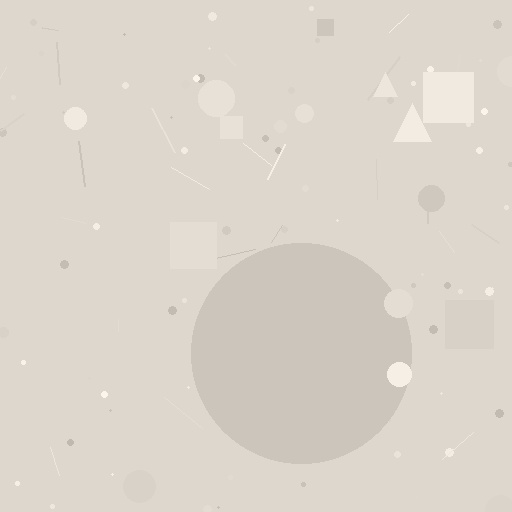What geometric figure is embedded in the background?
A circle is embedded in the background.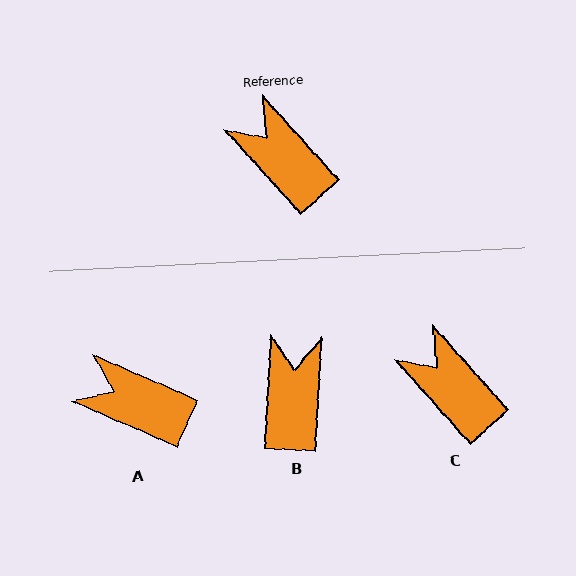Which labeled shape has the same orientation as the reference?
C.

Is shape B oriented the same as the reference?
No, it is off by about 45 degrees.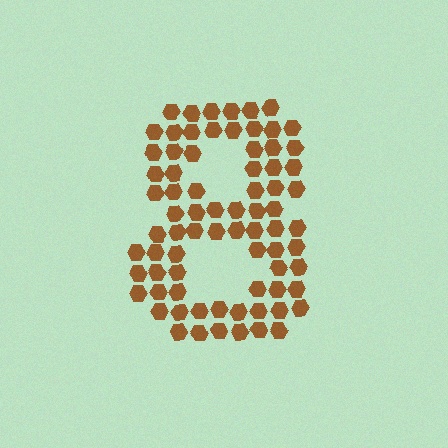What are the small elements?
The small elements are hexagons.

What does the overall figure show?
The overall figure shows the digit 8.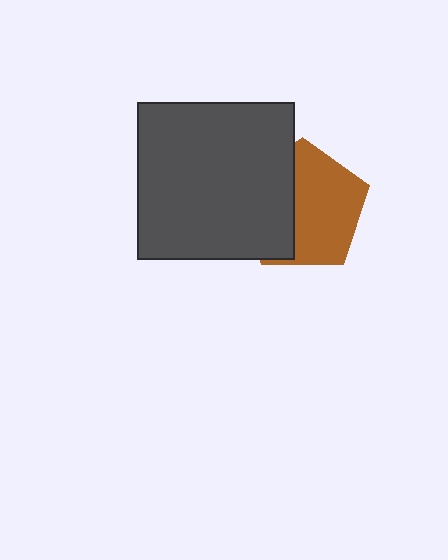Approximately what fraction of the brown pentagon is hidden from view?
Roughly 41% of the brown pentagon is hidden behind the dark gray square.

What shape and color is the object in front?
The object in front is a dark gray square.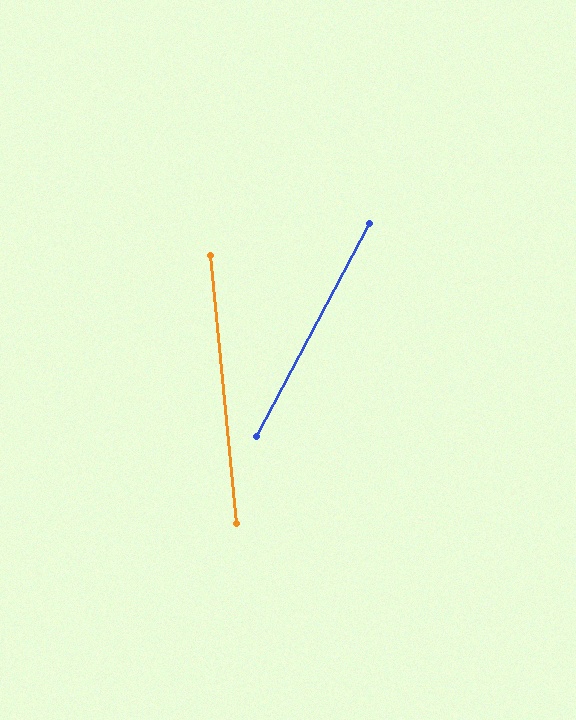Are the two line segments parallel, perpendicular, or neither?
Neither parallel nor perpendicular — they differ by about 34°.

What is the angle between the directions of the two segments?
Approximately 34 degrees.